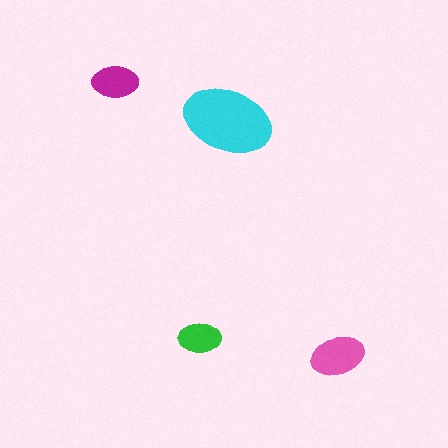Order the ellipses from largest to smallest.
the cyan one, the pink one, the magenta one, the green one.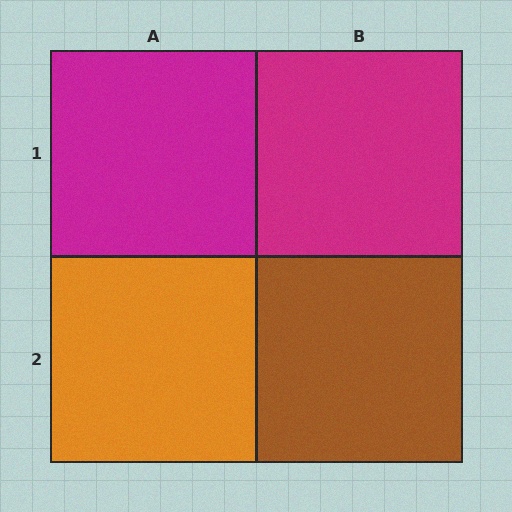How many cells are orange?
1 cell is orange.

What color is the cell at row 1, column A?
Magenta.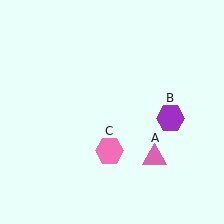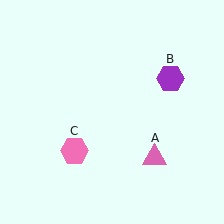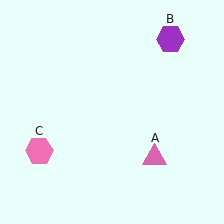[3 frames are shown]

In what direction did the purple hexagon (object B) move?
The purple hexagon (object B) moved up.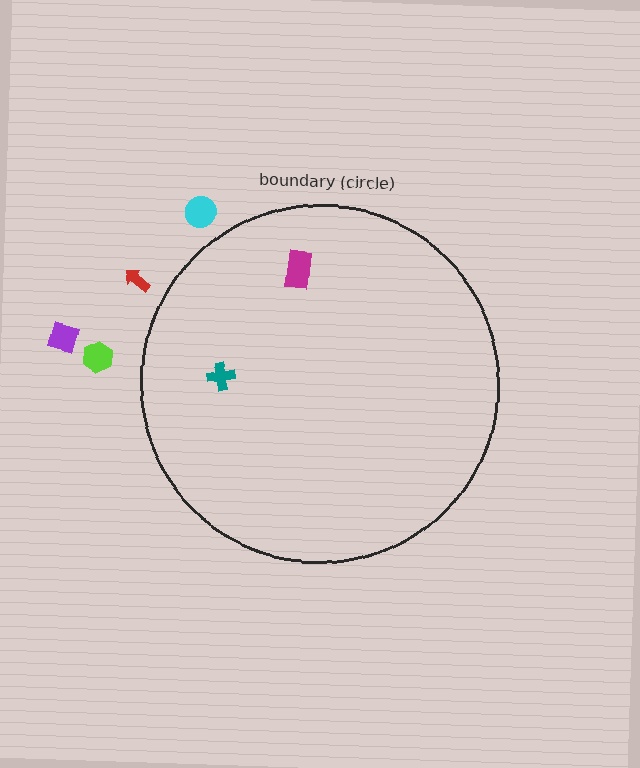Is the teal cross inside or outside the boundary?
Inside.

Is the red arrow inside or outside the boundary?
Outside.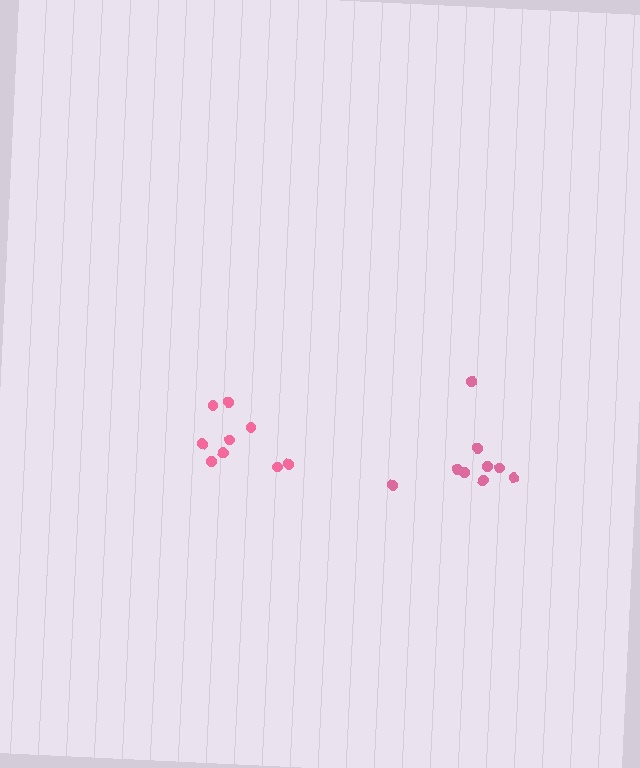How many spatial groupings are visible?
There are 2 spatial groupings.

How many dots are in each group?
Group 1: 9 dots, Group 2: 9 dots (18 total).